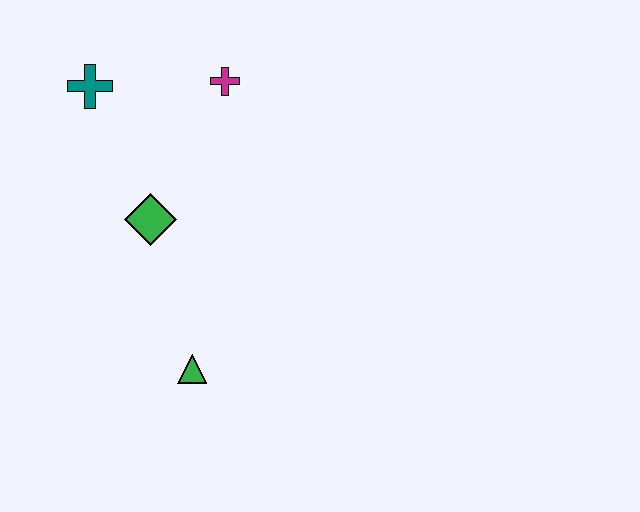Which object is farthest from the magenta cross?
The green triangle is farthest from the magenta cross.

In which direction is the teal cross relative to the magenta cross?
The teal cross is to the left of the magenta cross.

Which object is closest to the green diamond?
The teal cross is closest to the green diamond.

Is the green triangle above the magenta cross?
No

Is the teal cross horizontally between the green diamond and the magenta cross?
No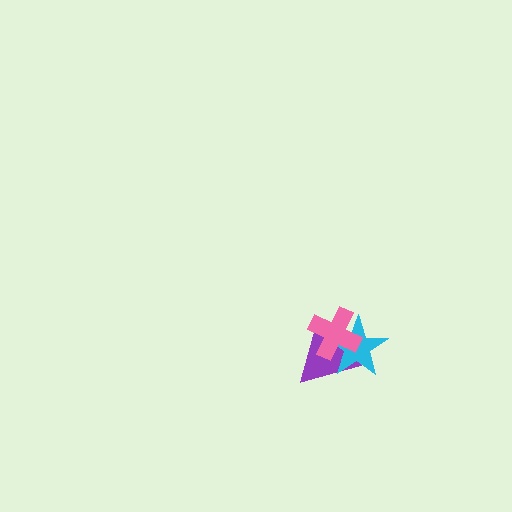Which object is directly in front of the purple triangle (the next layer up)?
The cyan star is directly in front of the purple triangle.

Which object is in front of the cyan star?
The pink cross is in front of the cyan star.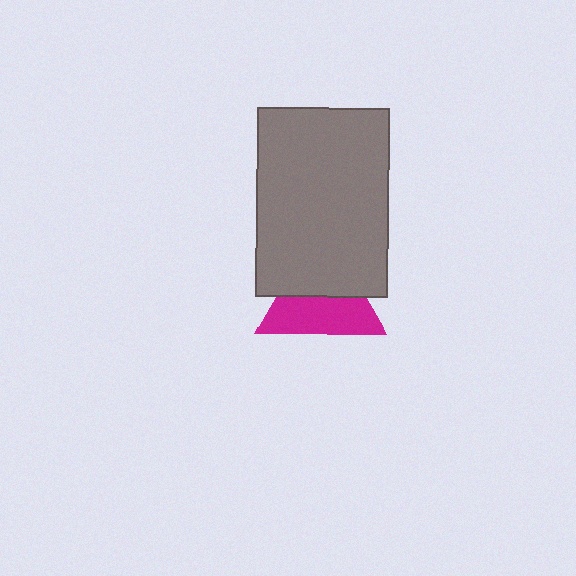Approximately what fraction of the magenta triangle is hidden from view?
Roughly 47% of the magenta triangle is hidden behind the gray rectangle.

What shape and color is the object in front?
The object in front is a gray rectangle.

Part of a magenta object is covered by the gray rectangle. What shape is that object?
It is a triangle.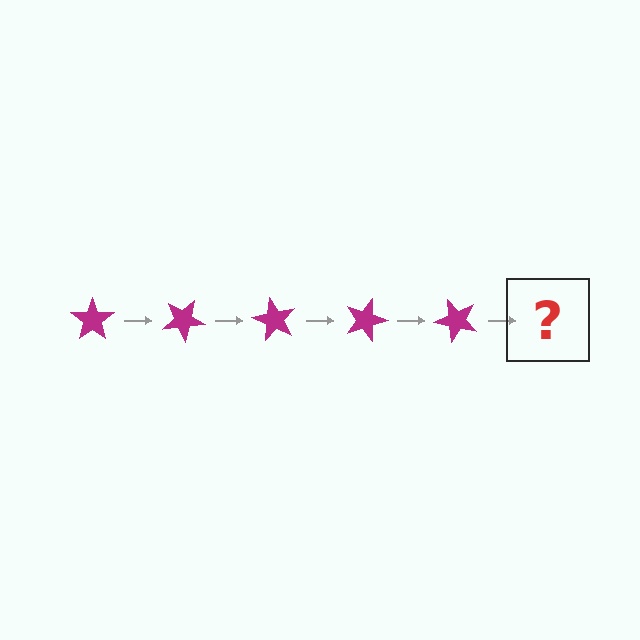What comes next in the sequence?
The next element should be a magenta star rotated 150 degrees.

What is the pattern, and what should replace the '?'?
The pattern is that the star rotates 30 degrees each step. The '?' should be a magenta star rotated 150 degrees.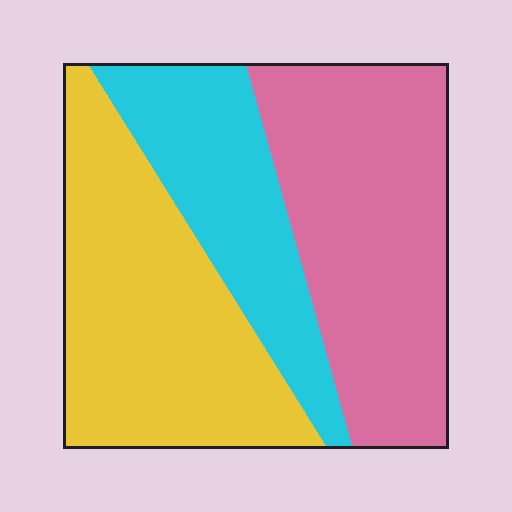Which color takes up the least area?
Cyan, at roughly 25%.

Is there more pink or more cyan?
Pink.